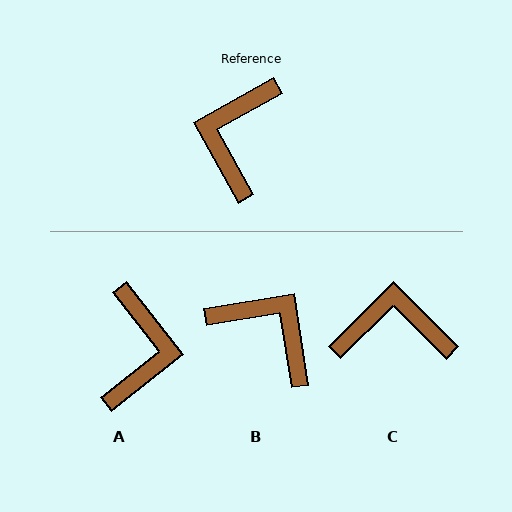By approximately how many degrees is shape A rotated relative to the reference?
Approximately 171 degrees clockwise.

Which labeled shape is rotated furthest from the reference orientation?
A, about 171 degrees away.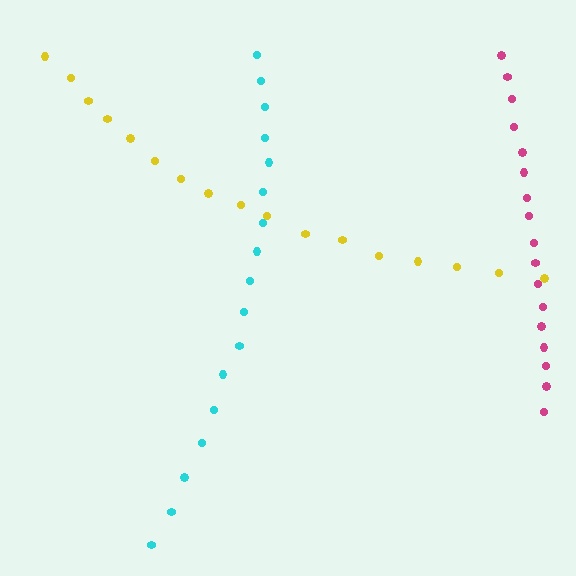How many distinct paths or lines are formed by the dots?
There are 3 distinct paths.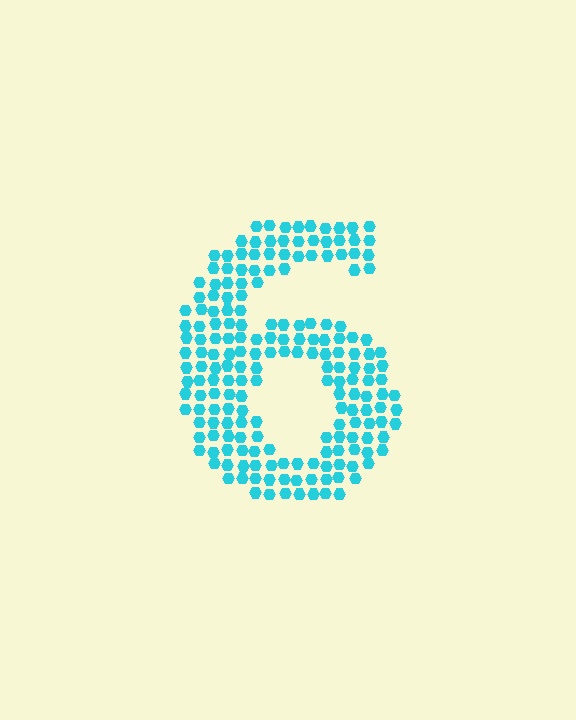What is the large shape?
The large shape is the digit 6.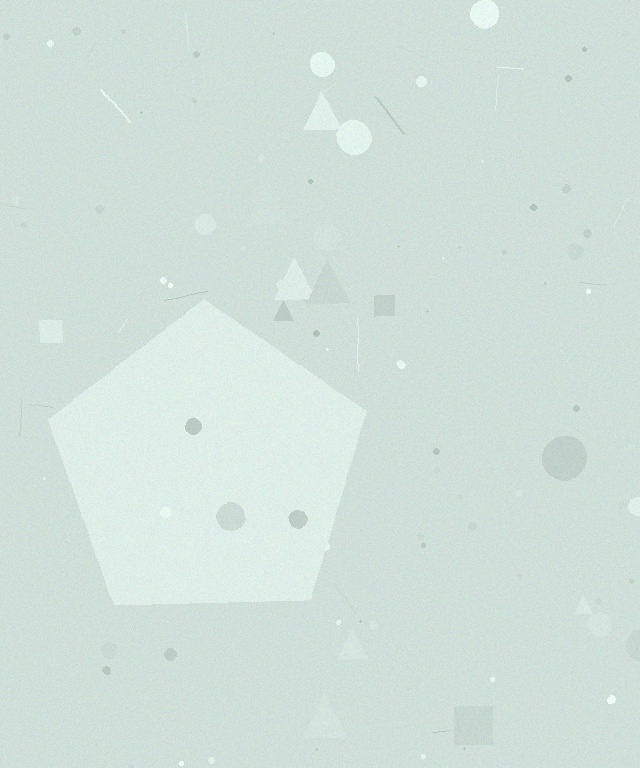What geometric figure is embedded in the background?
A pentagon is embedded in the background.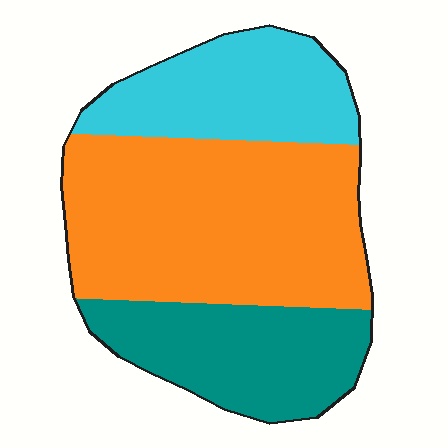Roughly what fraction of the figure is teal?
Teal covers about 25% of the figure.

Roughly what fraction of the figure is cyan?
Cyan takes up about one quarter (1/4) of the figure.